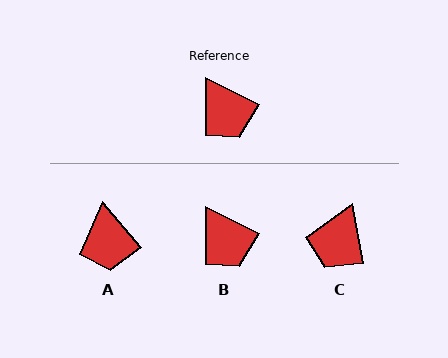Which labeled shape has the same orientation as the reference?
B.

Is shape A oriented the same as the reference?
No, it is off by about 23 degrees.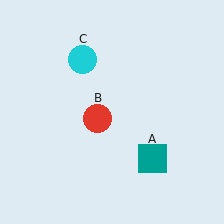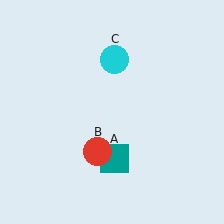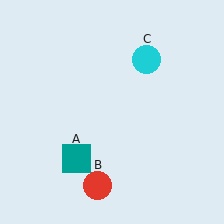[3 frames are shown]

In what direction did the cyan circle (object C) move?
The cyan circle (object C) moved right.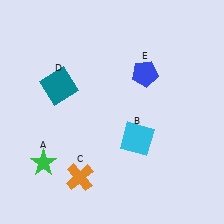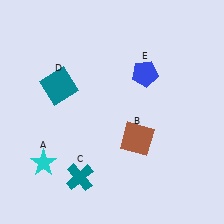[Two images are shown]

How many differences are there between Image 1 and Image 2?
There are 3 differences between the two images.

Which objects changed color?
A changed from green to cyan. B changed from cyan to brown. C changed from orange to teal.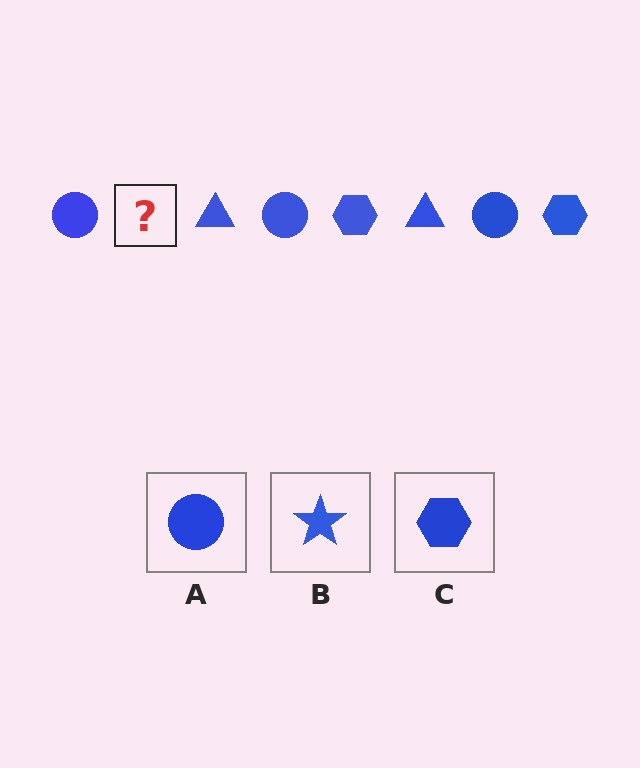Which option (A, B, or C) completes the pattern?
C.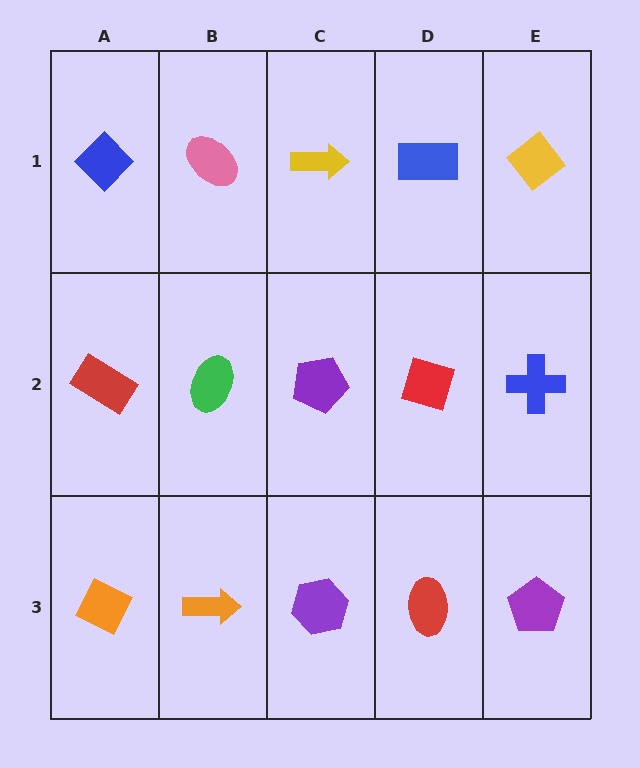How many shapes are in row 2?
5 shapes.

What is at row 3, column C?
A purple hexagon.